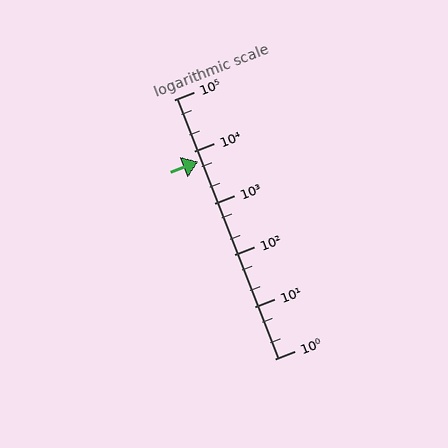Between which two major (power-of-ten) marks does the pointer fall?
The pointer is between 1000 and 10000.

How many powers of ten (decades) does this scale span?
The scale spans 5 decades, from 1 to 100000.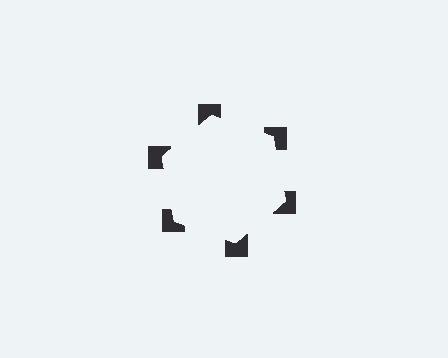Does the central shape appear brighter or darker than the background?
It typically appears slightly brighter than the background, even though no actual brightness change is drawn.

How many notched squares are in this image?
There are 6 — one at each vertex of the illusory hexagon.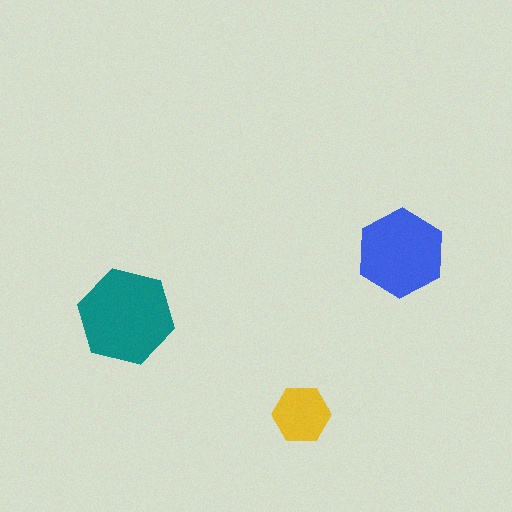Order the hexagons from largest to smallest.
the teal one, the blue one, the yellow one.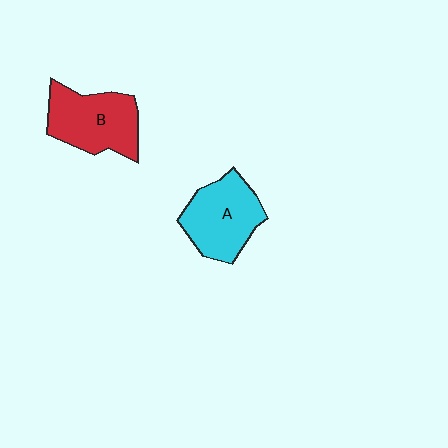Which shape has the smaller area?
Shape A (cyan).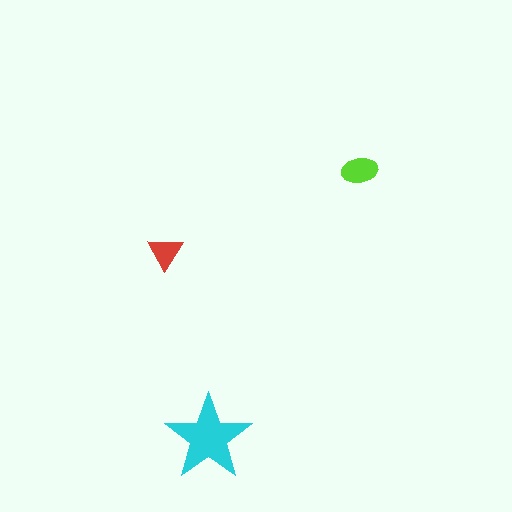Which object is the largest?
The cyan star.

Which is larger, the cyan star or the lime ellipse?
The cyan star.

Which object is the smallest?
The red triangle.